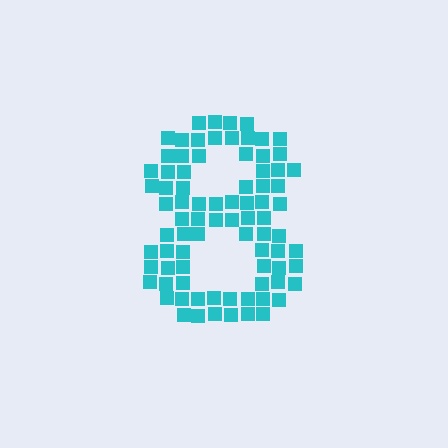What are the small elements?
The small elements are squares.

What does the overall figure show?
The overall figure shows the digit 8.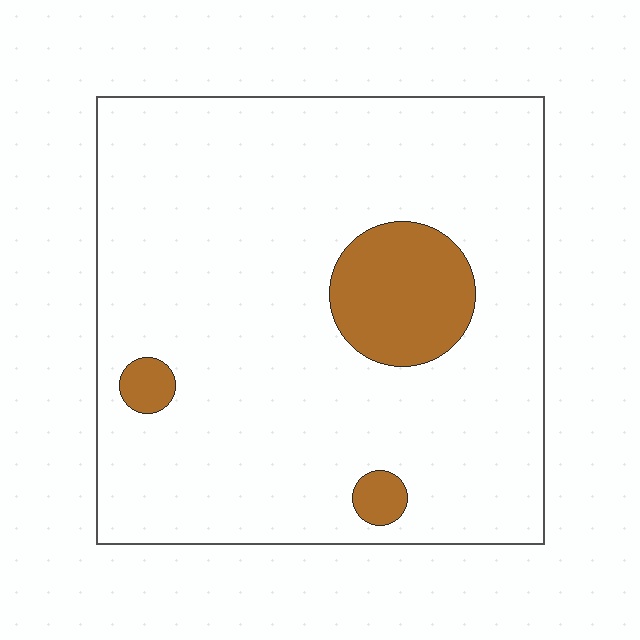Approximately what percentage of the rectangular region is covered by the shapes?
Approximately 10%.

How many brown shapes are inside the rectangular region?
3.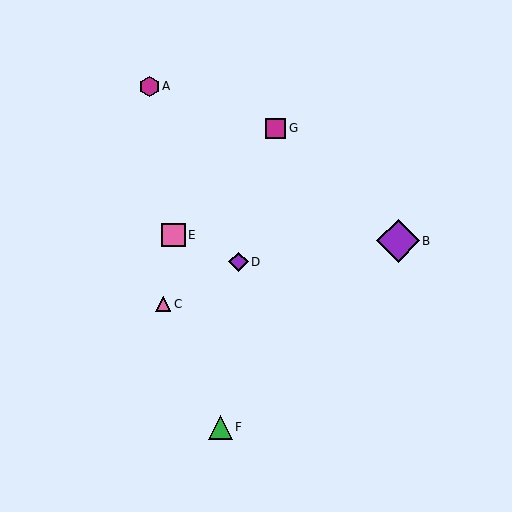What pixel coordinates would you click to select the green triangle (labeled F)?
Click at (220, 427) to select the green triangle F.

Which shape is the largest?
The purple diamond (labeled B) is the largest.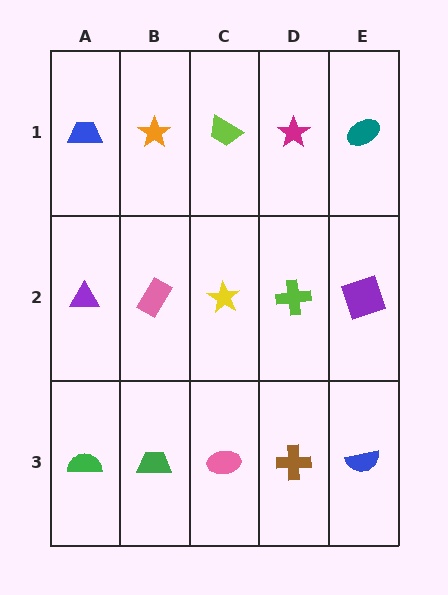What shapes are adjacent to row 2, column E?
A teal ellipse (row 1, column E), a blue semicircle (row 3, column E), a lime cross (row 2, column D).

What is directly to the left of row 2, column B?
A purple triangle.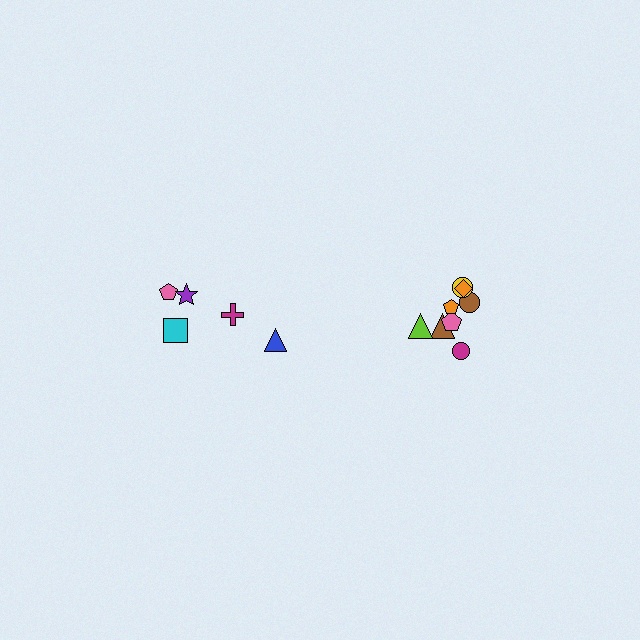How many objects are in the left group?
There are 5 objects.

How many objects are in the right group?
There are 8 objects.